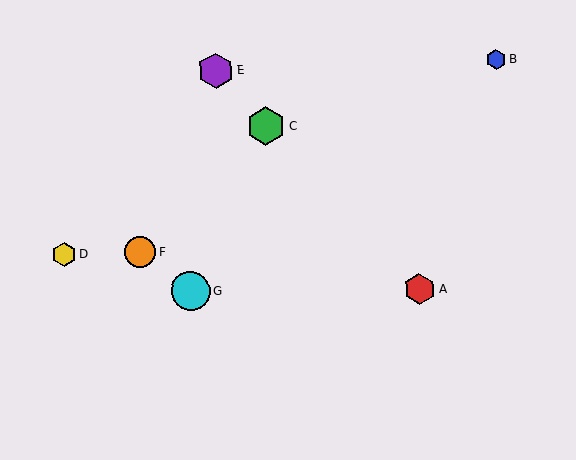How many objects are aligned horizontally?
2 objects (A, G) are aligned horizontally.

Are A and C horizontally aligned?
No, A is at y≈289 and C is at y≈126.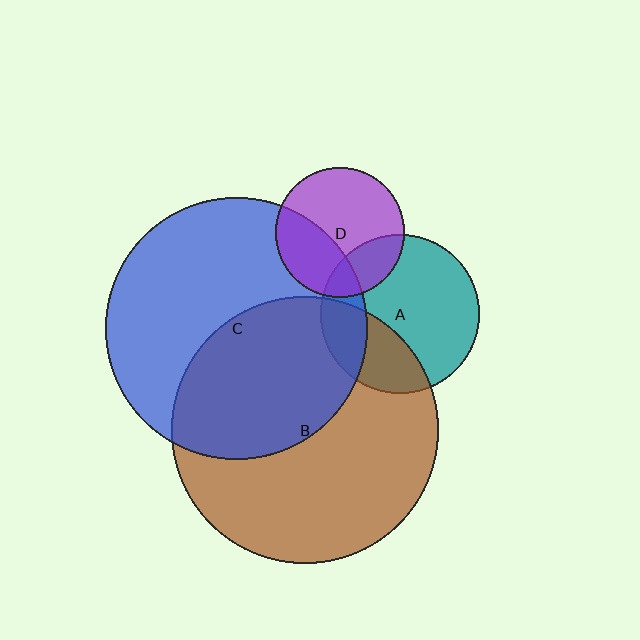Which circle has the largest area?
Circle B (brown).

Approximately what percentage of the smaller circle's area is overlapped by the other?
Approximately 35%.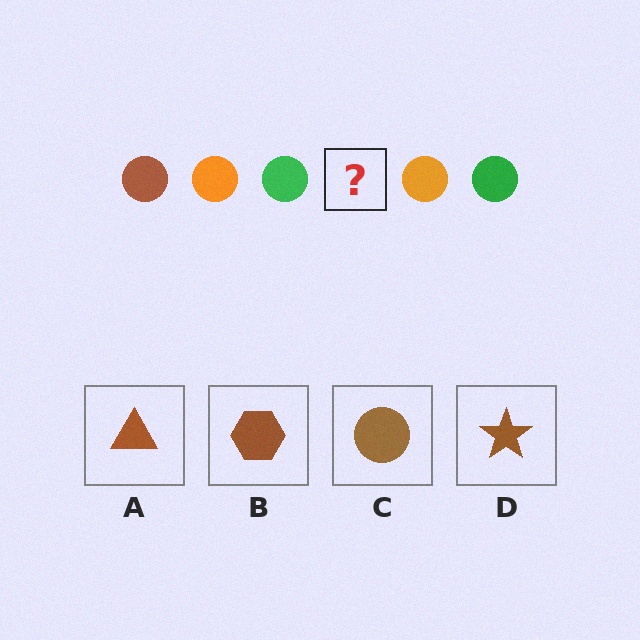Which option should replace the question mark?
Option C.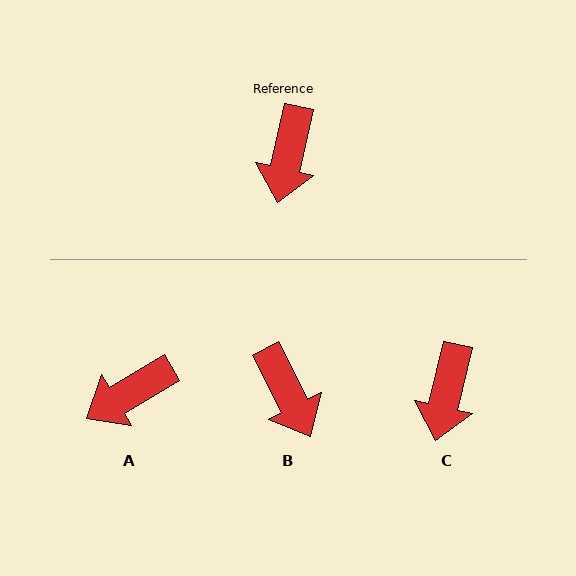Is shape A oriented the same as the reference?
No, it is off by about 46 degrees.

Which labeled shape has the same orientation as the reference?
C.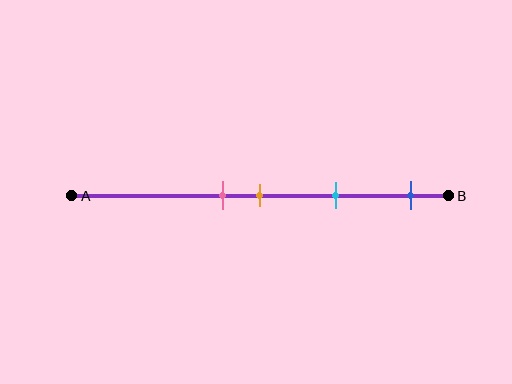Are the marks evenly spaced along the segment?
No, the marks are not evenly spaced.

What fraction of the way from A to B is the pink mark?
The pink mark is approximately 40% (0.4) of the way from A to B.